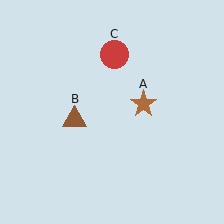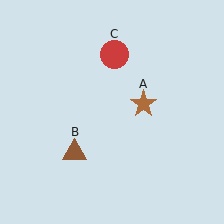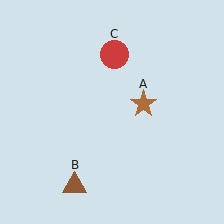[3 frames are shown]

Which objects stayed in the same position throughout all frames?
Brown star (object A) and red circle (object C) remained stationary.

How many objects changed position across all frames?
1 object changed position: brown triangle (object B).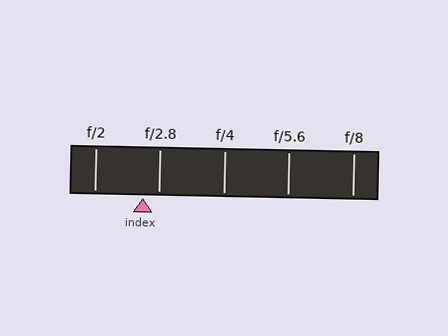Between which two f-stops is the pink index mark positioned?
The index mark is between f/2 and f/2.8.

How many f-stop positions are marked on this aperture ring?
There are 5 f-stop positions marked.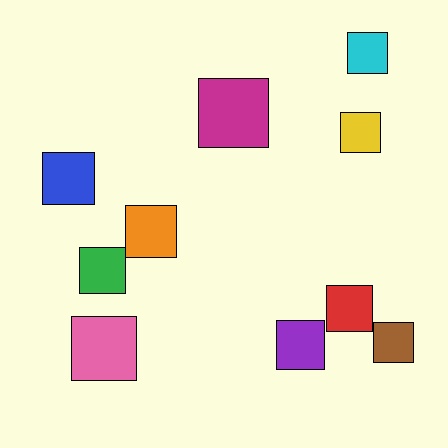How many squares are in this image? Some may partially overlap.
There are 10 squares.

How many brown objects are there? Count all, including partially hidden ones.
There is 1 brown object.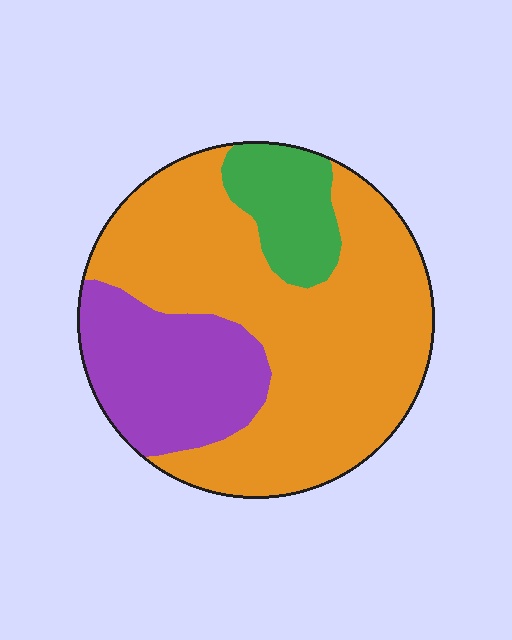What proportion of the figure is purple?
Purple takes up between a sixth and a third of the figure.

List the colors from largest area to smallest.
From largest to smallest: orange, purple, green.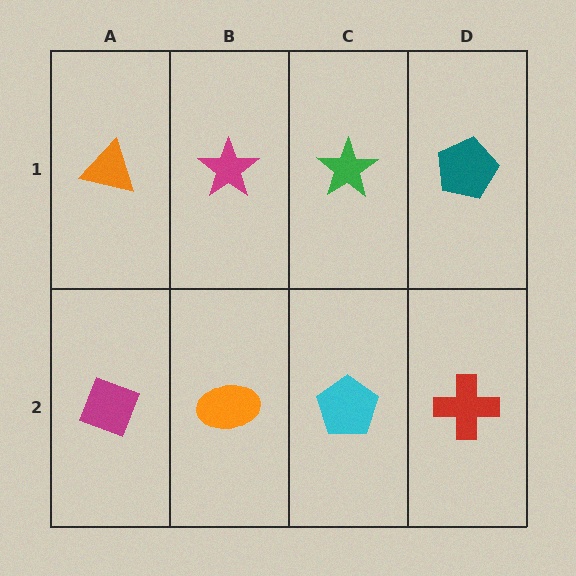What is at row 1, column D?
A teal pentagon.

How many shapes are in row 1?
4 shapes.